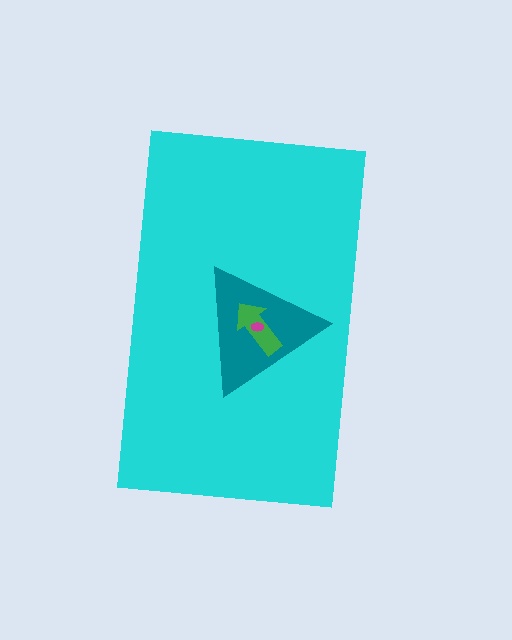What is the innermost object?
The magenta ellipse.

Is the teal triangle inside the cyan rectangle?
Yes.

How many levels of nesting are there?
4.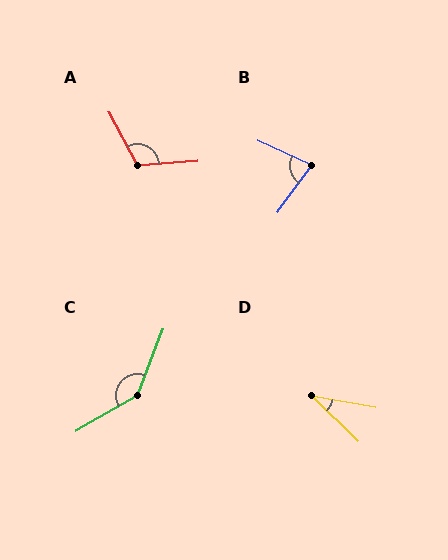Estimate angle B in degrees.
Approximately 79 degrees.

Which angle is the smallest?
D, at approximately 34 degrees.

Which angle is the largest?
C, at approximately 141 degrees.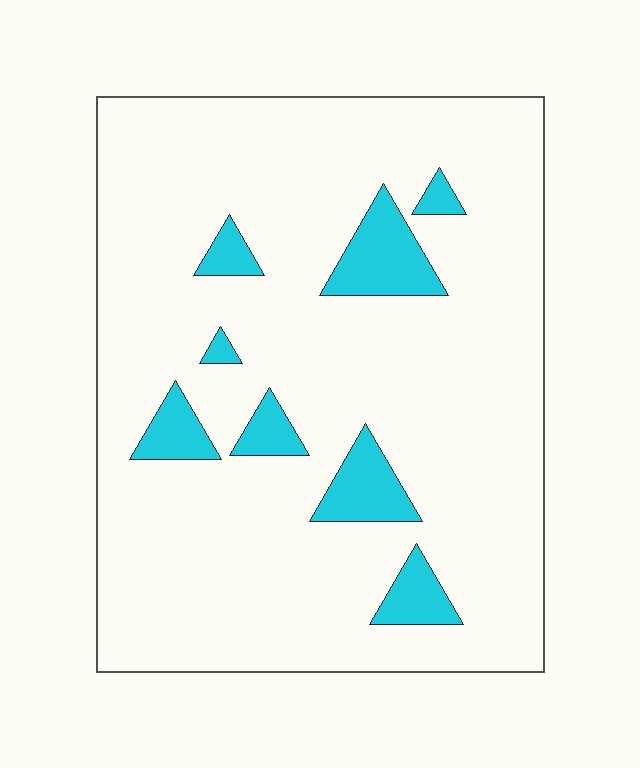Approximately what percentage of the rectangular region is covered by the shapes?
Approximately 10%.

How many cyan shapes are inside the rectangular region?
8.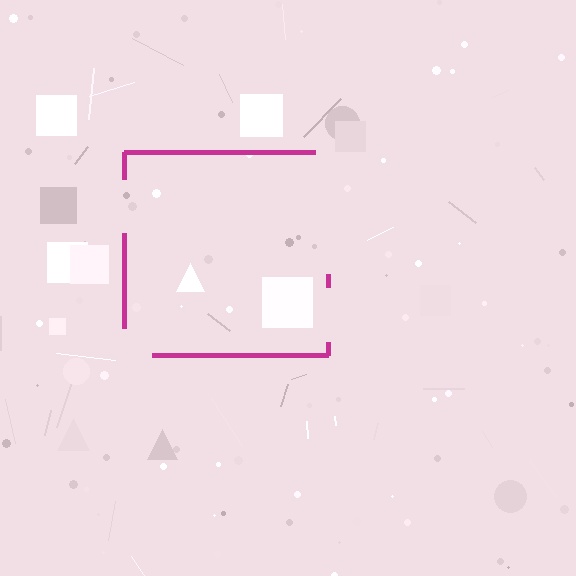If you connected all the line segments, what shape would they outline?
They would outline a square.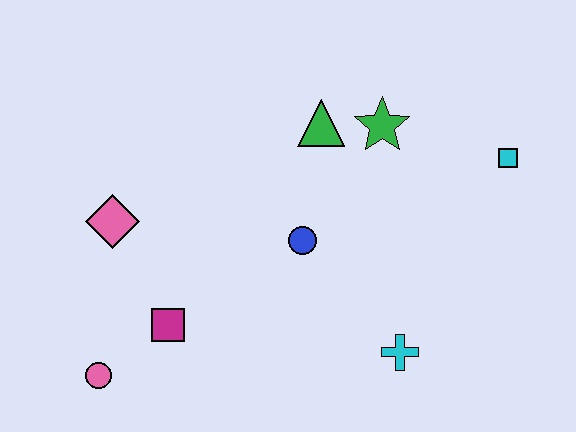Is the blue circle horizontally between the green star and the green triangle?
No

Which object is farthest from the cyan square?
The pink circle is farthest from the cyan square.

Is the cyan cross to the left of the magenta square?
No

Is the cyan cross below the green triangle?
Yes